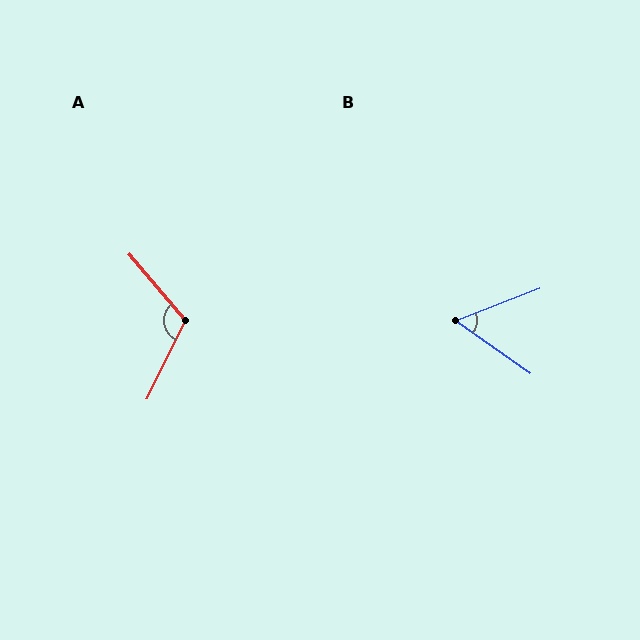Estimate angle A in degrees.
Approximately 114 degrees.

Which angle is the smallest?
B, at approximately 56 degrees.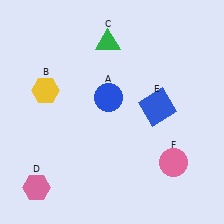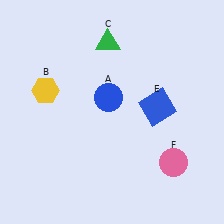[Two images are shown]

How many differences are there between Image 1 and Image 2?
There is 1 difference between the two images.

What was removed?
The pink hexagon (D) was removed in Image 2.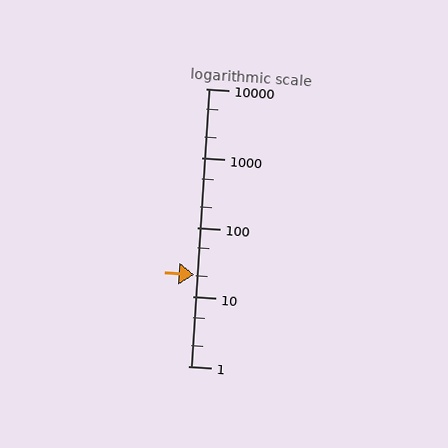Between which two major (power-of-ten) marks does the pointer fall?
The pointer is between 10 and 100.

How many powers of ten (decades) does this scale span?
The scale spans 4 decades, from 1 to 10000.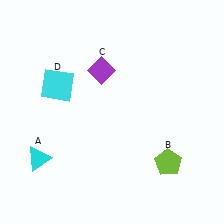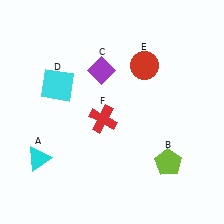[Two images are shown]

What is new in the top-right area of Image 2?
A red circle (E) was added in the top-right area of Image 2.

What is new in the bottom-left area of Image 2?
A red cross (F) was added in the bottom-left area of Image 2.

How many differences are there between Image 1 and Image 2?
There are 2 differences between the two images.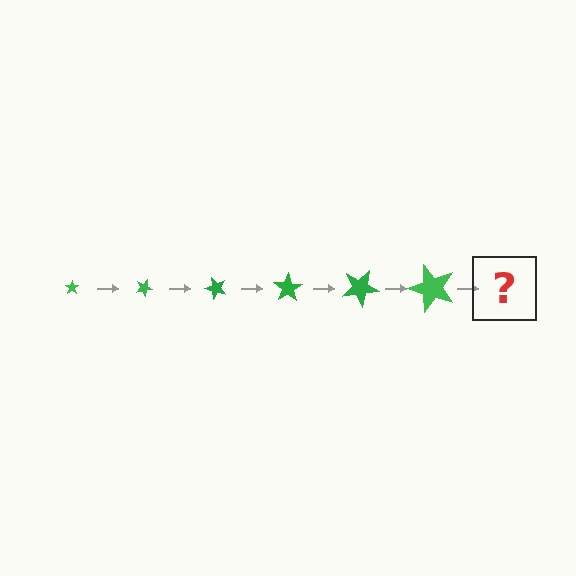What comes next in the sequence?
The next element should be a star, larger than the previous one and rotated 150 degrees from the start.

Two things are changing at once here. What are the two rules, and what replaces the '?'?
The two rules are that the star grows larger each step and it rotates 25 degrees each step. The '?' should be a star, larger than the previous one and rotated 150 degrees from the start.